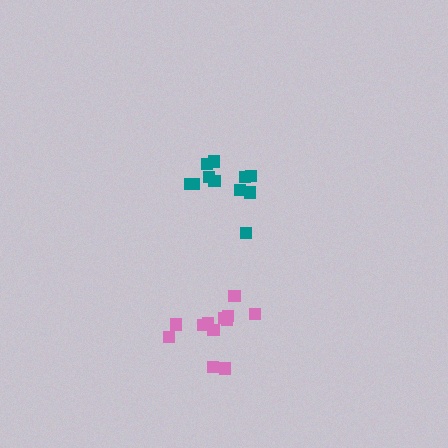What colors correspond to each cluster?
The clusters are colored: teal, pink.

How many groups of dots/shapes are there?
There are 2 groups.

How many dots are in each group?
Group 1: 11 dots, Group 2: 12 dots (23 total).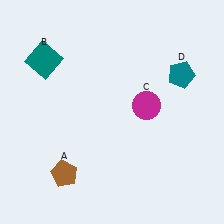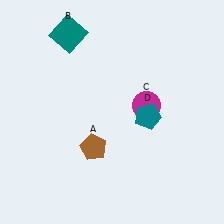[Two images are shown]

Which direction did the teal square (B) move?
The teal square (B) moved up.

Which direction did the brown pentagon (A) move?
The brown pentagon (A) moved right.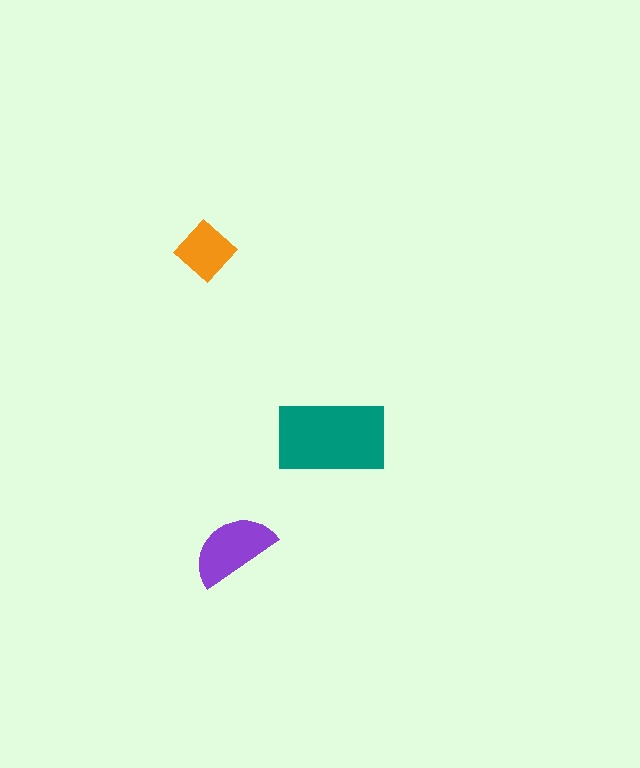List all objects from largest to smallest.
The teal rectangle, the purple semicircle, the orange diamond.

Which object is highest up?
The orange diamond is topmost.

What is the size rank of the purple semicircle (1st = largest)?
2nd.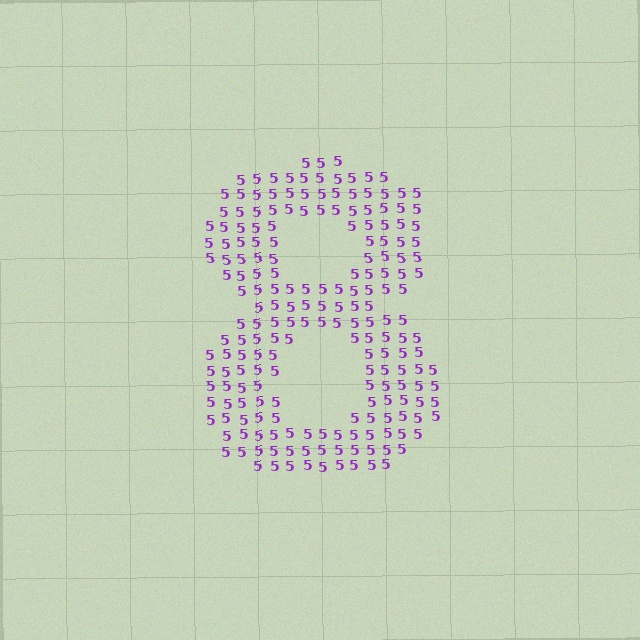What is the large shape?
The large shape is the digit 8.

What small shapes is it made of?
It is made of small digit 5's.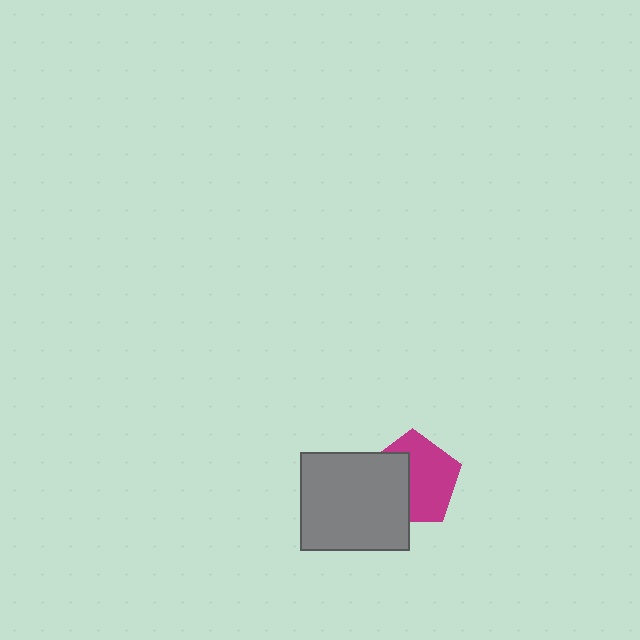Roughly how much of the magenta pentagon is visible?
About half of it is visible (roughly 60%).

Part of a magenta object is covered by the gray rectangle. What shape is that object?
It is a pentagon.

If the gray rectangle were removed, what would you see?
You would see the complete magenta pentagon.